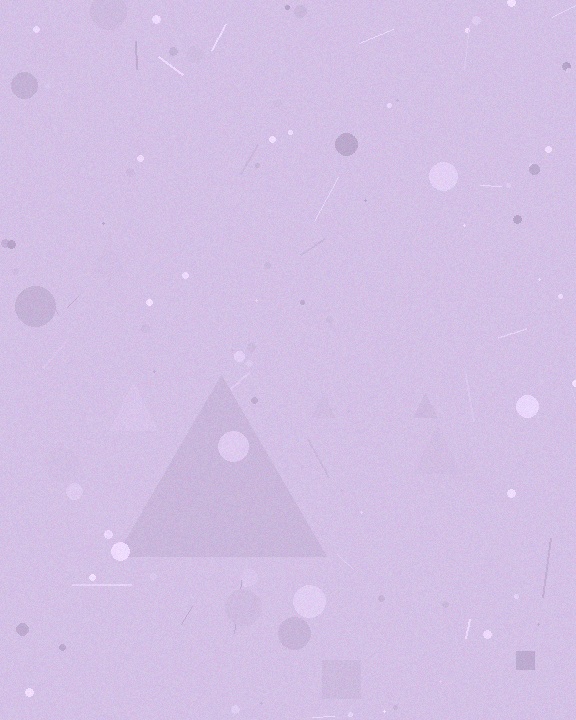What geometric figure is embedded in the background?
A triangle is embedded in the background.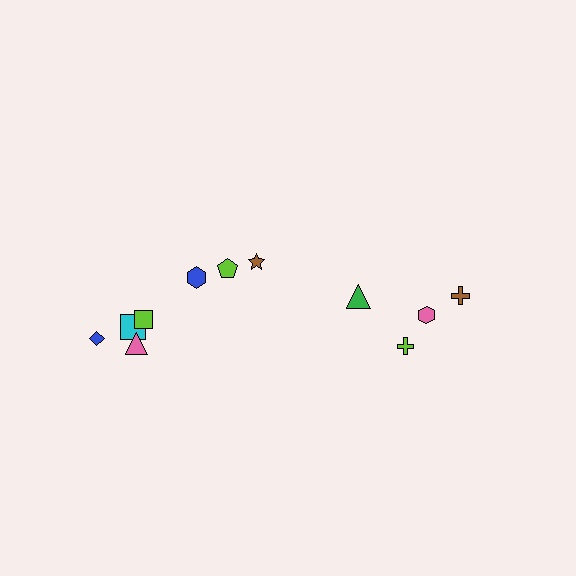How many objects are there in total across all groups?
There are 11 objects.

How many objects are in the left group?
There are 7 objects.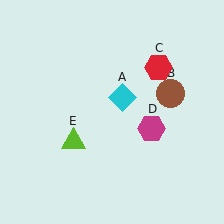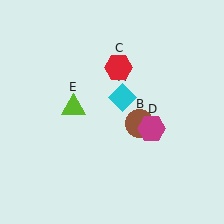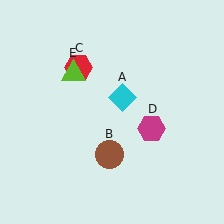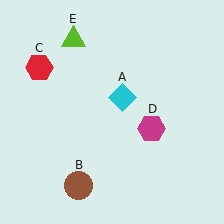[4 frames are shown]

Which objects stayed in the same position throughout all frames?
Cyan diamond (object A) and magenta hexagon (object D) remained stationary.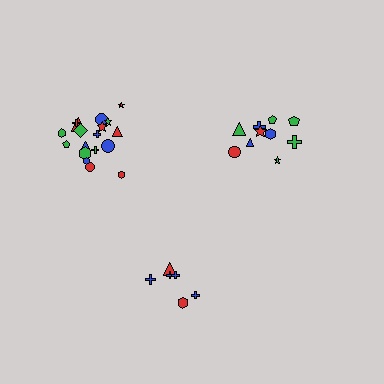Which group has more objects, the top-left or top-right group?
The top-left group.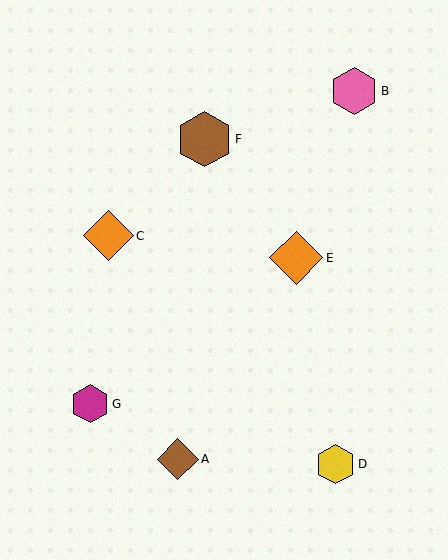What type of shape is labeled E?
Shape E is an orange diamond.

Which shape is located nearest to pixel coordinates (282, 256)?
The orange diamond (labeled E) at (296, 258) is nearest to that location.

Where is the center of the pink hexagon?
The center of the pink hexagon is at (354, 91).